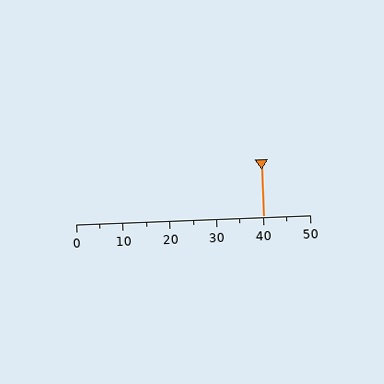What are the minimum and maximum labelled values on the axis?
The axis runs from 0 to 50.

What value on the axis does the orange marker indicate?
The marker indicates approximately 40.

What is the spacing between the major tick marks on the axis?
The major ticks are spaced 10 apart.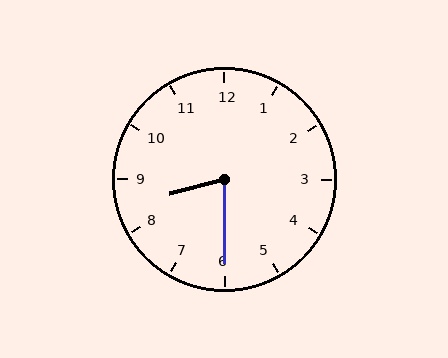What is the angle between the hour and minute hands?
Approximately 75 degrees.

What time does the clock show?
8:30.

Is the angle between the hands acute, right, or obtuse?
It is acute.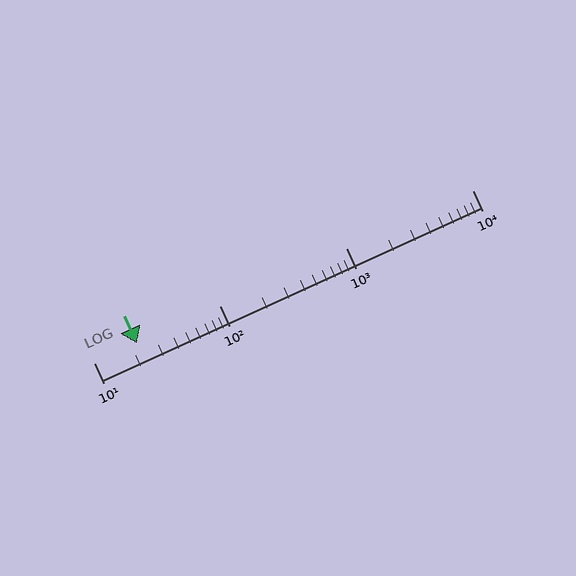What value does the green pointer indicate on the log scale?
The pointer indicates approximately 22.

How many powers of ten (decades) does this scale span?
The scale spans 3 decades, from 10 to 10000.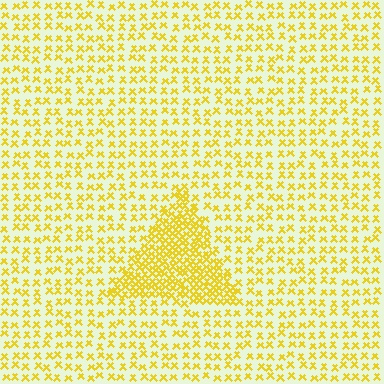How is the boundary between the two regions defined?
The boundary is defined by a change in element density (approximately 2.5x ratio). All elements are the same color, size, and shape.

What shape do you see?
I see a triangle.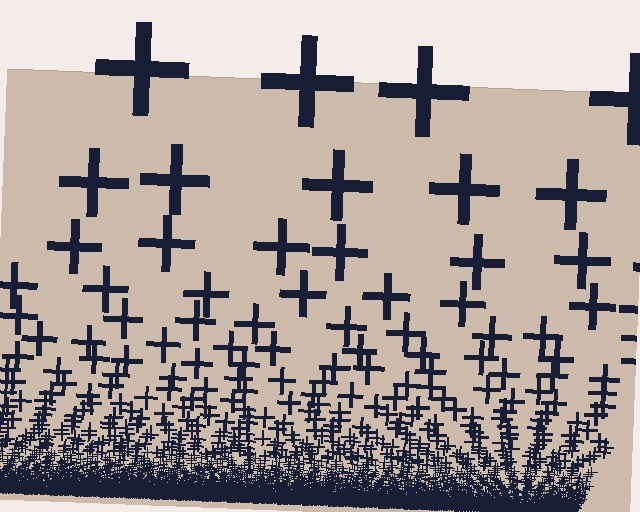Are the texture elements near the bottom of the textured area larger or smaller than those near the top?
Smaller. The gradient is inverted — elements near the bottom are smaller and denser.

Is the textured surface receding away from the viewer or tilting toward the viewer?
The surface appears to tilt toward the viewer. Texture elements get larger and sparser toward the top.